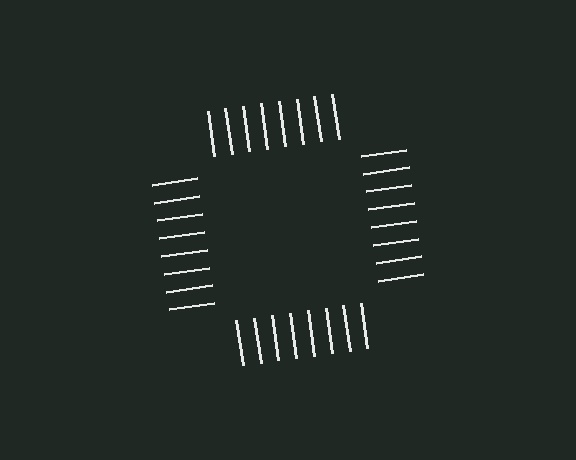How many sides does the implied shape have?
4 sides — the line-ends trace a square.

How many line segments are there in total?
32 — 8 along each of the 4 edges.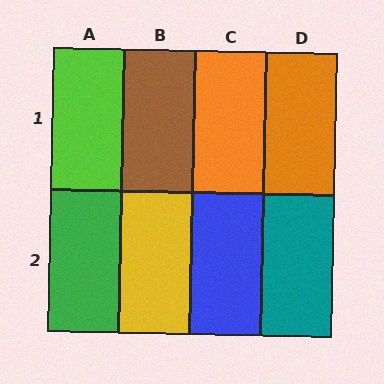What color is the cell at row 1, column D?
Orange.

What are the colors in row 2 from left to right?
Green, yellow, blue, teal.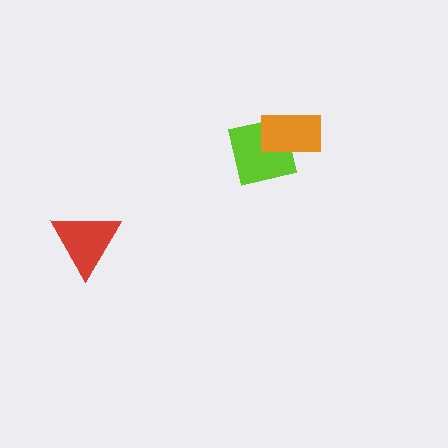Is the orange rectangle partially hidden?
No, no other shape covers it.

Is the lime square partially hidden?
Yes, it is partially covered by another shape.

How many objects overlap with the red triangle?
0 objects overlap with the red triangle.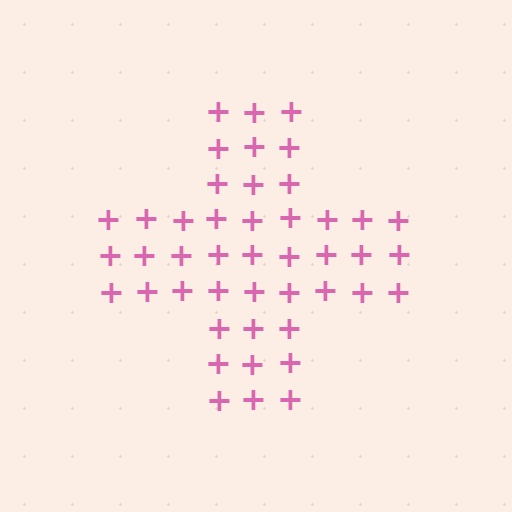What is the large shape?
The large shape is a cross.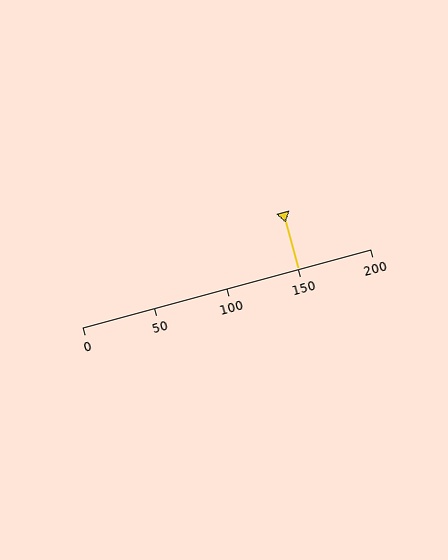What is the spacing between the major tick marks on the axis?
The major ticks are spaced 50 apart.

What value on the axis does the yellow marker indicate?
The marker indicates approximately 150.